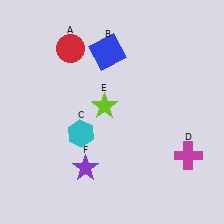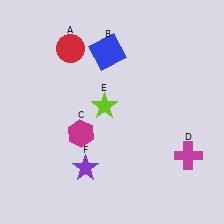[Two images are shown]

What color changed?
The hexagon (C) changed from cyan in Image 1 to magenta in Image 2.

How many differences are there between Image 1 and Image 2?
There is 1 difference between the two images.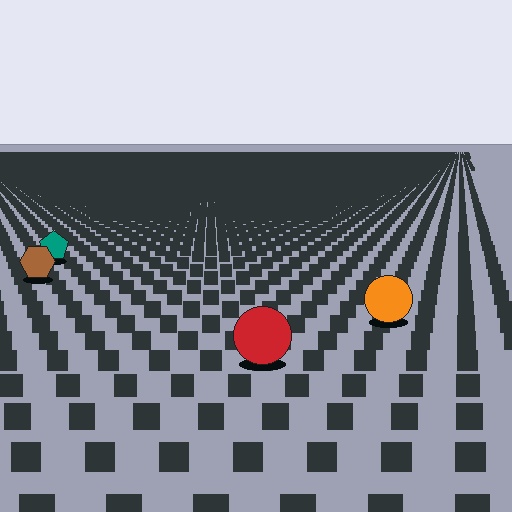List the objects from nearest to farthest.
From nearest to farthest: the red circle, the orange circle, the brown hexagon, the teal pentagon.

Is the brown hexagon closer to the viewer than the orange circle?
No. The orange circle is closer — you can tell from the texture gradient: the ground texture is coarser near it.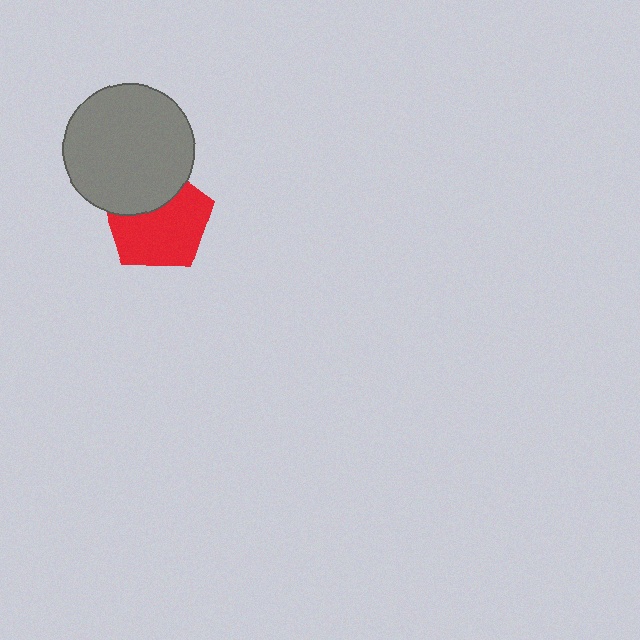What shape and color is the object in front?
The object in front is a gray circle.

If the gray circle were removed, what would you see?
You would see the complete red pentagon.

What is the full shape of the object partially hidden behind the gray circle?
The partially hidden object is a red pentagon.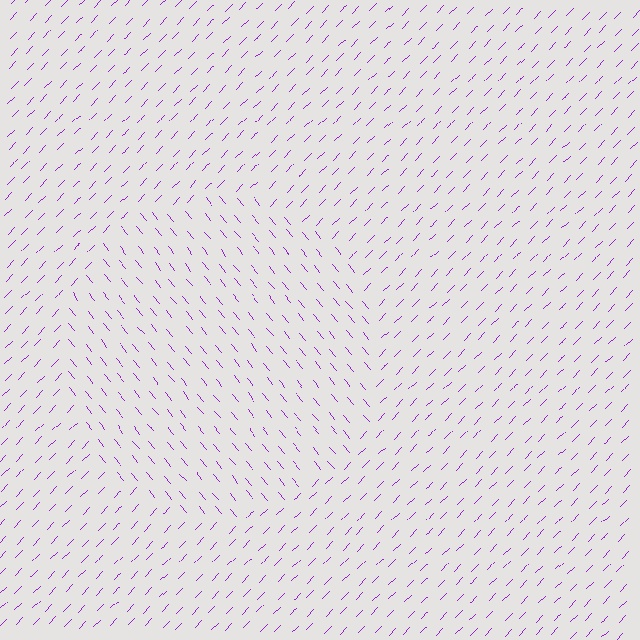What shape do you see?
I see a circle.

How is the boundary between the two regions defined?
The boundary is defined purely by a change in line orientation (approximately 83 degrees difference). All lines are the same color and thickness.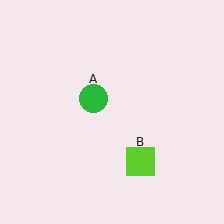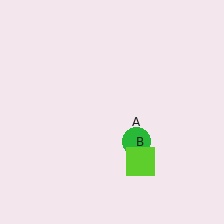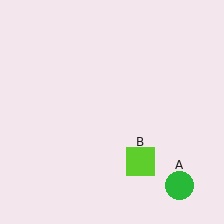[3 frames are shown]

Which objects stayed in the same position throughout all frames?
Lime square (object B) remained stationary.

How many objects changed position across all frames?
1 object changed position: green circle (object A).